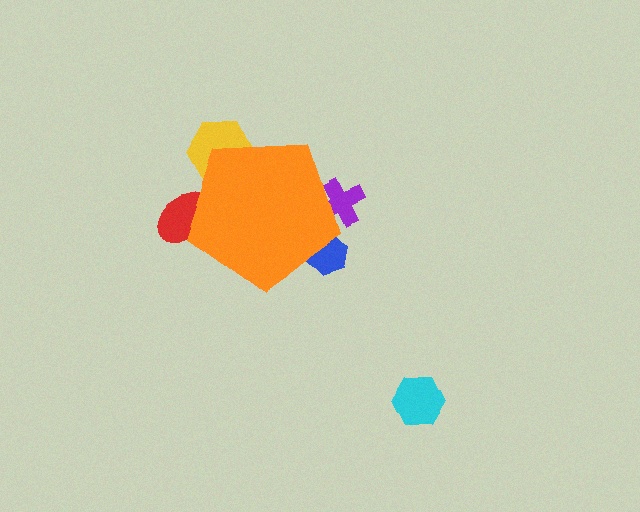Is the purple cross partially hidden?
Yes, the purple cross is partially hidden behind the orange pentagon.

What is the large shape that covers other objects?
An orange pentagon.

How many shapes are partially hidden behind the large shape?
4 shapes are partially hidden.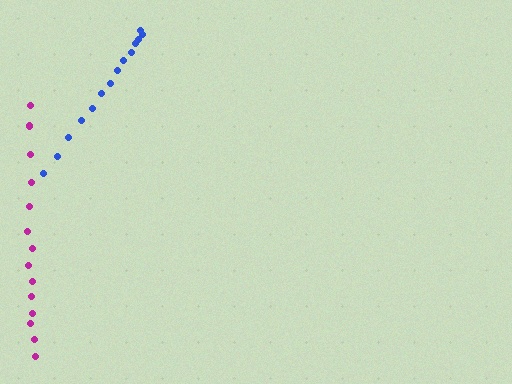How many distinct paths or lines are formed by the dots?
There are 2 distinct paths.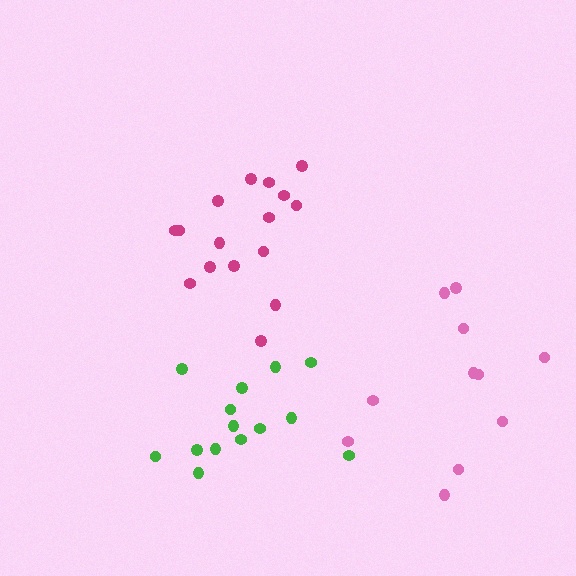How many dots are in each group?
Group 1: 11 dots, Group 2: 14 dots, Group 3: 16 dots (41 total).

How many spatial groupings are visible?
There are 3 spatial groupings.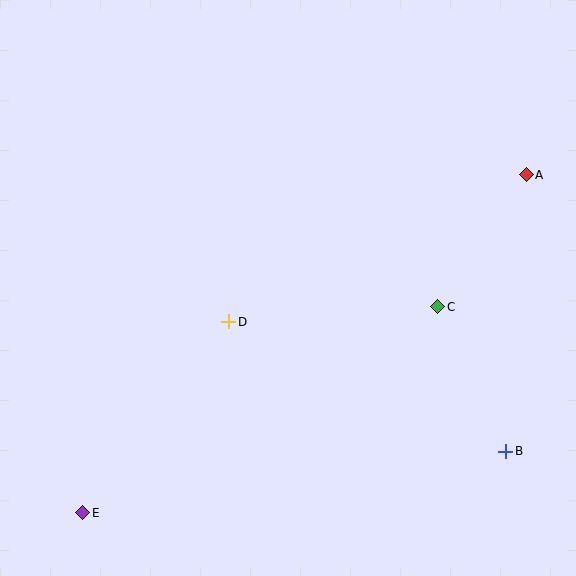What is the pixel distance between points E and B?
The distance between E and B is 427 pixels.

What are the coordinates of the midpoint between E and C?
The midpoint between E and C is at (260, 410).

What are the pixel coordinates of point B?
Point B is at (506, 451).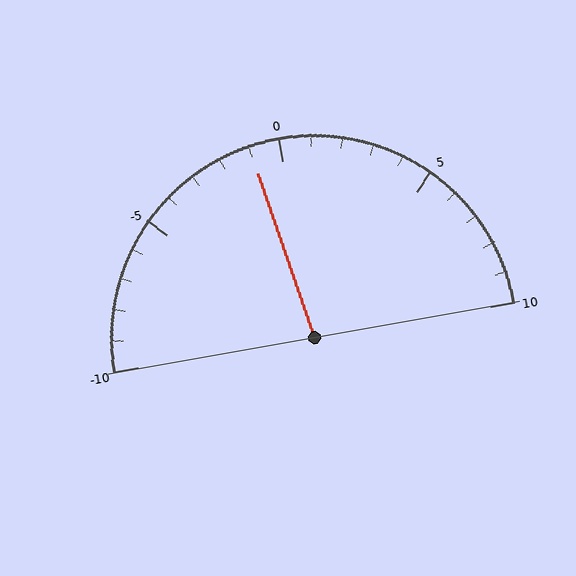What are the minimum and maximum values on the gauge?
The gauge ranges from -10 to 10.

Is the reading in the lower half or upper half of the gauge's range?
The reading is in the lower half of the range (-10 to 10).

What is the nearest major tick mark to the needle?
The nearest major tick mark is 0.